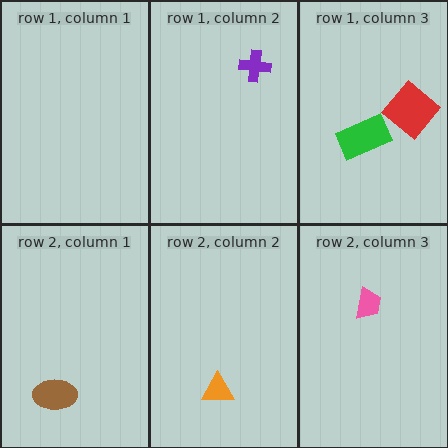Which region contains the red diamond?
The row 1, column 3 region.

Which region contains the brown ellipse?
The row 2, column 1 region.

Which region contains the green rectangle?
The row 1, column 3 region.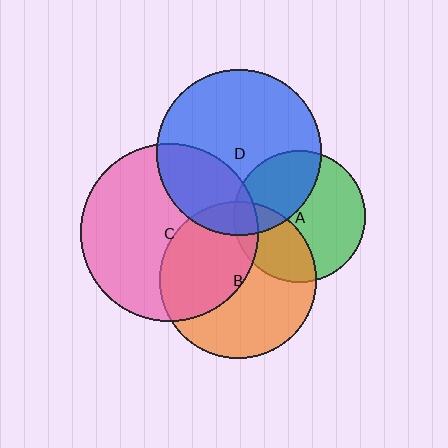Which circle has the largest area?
Circle C (pink).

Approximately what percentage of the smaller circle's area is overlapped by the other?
Approximately 35%.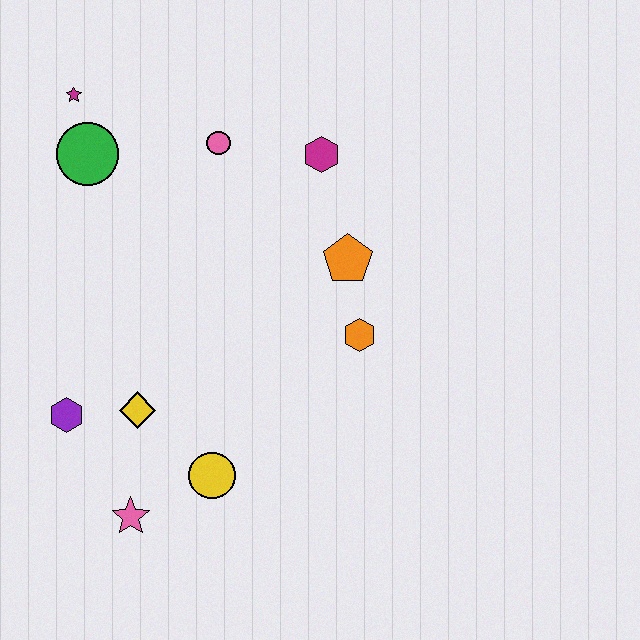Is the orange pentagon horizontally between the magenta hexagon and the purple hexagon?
No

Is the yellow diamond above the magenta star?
No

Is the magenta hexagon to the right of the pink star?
Yes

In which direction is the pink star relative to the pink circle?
The pink star is below the pink circle.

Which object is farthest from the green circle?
The pink star is farthest from the green circle.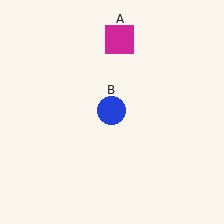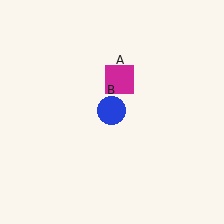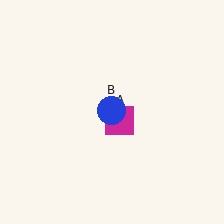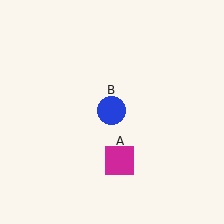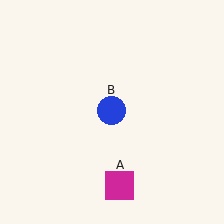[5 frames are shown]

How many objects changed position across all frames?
1 object changed position: magenta square (object A).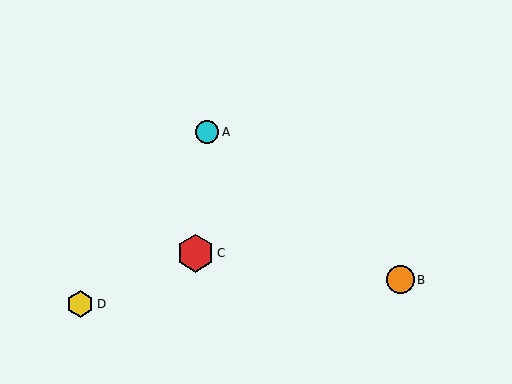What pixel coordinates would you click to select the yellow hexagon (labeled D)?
Click at (80, 304) to select the yellow hexagon D.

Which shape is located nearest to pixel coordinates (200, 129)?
The cyan circle (labeled A) at (207, 132) is nearest to that location.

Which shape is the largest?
The red hexagon (labeled C) is the largest.